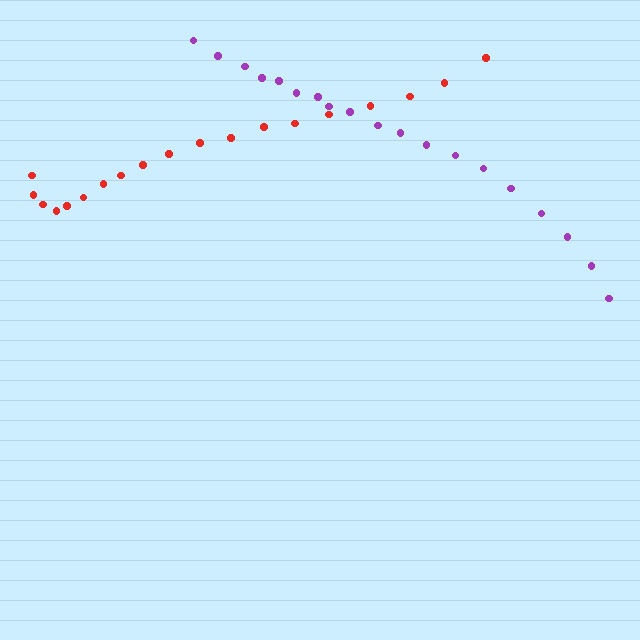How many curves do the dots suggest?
There are 2 distinct paths.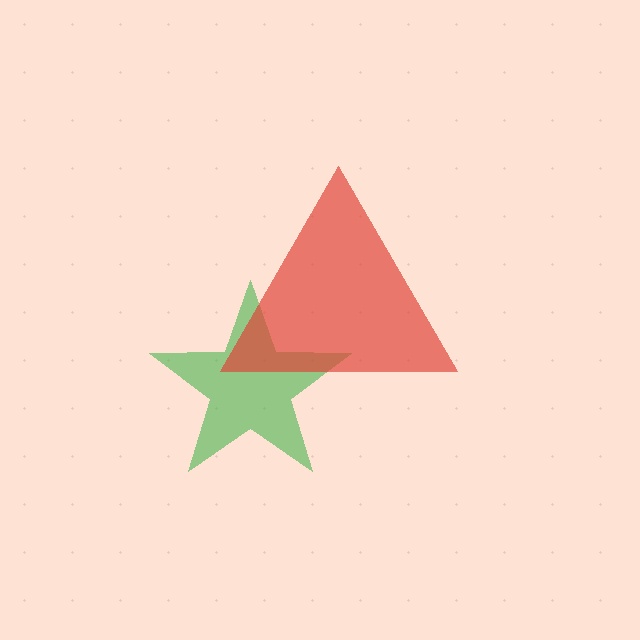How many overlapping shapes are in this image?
There are 2 overlapping shapes in the image.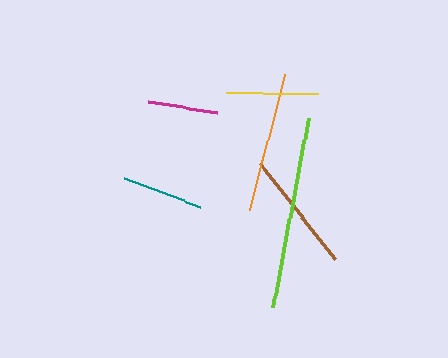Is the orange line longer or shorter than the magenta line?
The orange line is longer than the magenta line.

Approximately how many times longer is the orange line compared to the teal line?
The orange line is approximately 1.8 times the length of the teal line.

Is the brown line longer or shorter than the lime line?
The lime line is longer than the brown line.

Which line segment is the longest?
The lime line is the longest at approximately 191 pixels.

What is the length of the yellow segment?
The yellow segment is approximately 92 pixels long.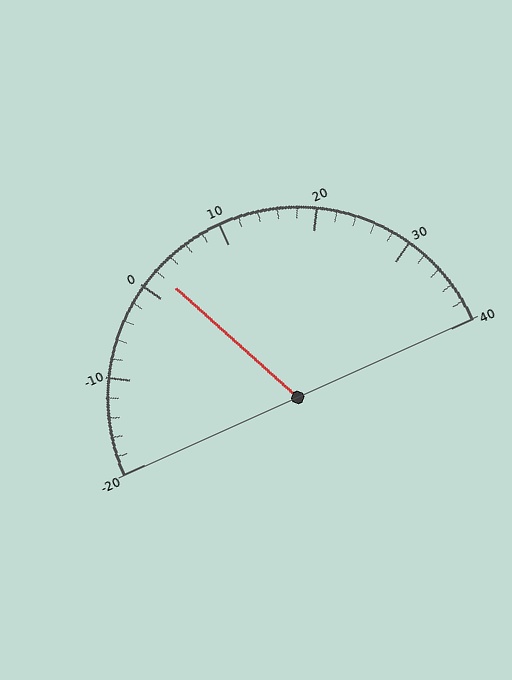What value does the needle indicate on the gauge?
The needle indicates approximately 2.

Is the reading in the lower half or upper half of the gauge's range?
The reading is in the lower half of the range (-20 to 40).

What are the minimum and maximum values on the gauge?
The gauge ranges from -20 to 40.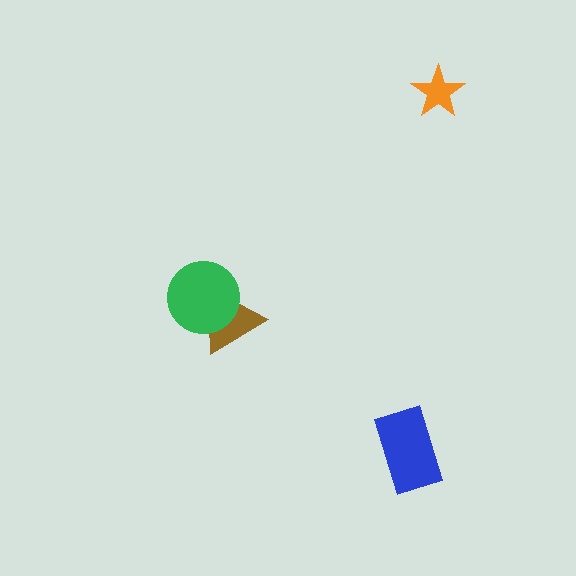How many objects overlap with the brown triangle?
1 object overlaps with the brown triangle.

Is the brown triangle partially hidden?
Yes, it is partially covered by another shape.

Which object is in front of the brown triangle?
The green circle is in front of the brown triangle.